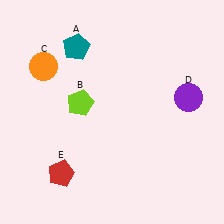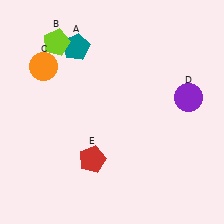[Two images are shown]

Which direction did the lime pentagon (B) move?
The lime pentagon (B) moved up.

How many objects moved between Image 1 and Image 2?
2 objects moved between the two images.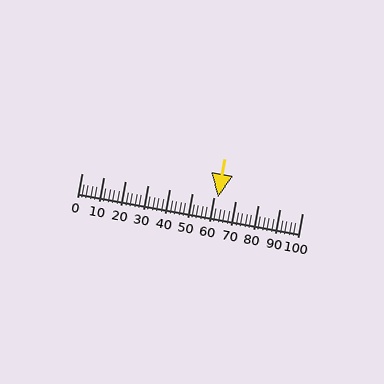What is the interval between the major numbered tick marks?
The major tick marks are spaced 10 units apart.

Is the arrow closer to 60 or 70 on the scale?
The arrow is closer to 60.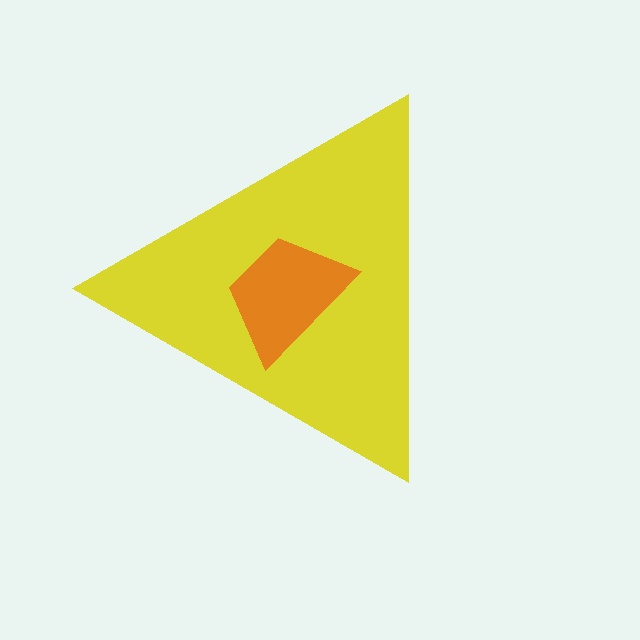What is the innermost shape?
The orange trapezoid.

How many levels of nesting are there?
2.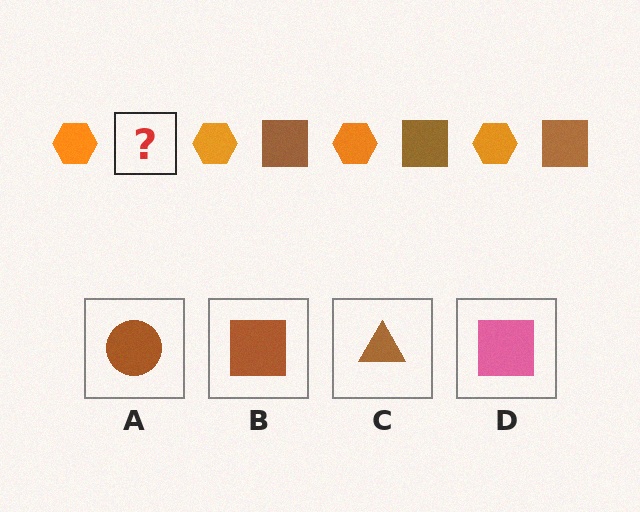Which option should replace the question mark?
Option B.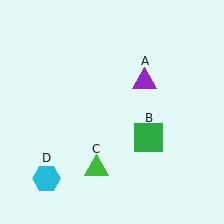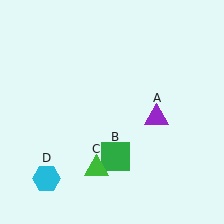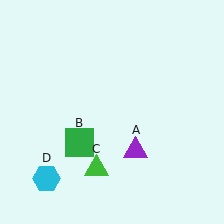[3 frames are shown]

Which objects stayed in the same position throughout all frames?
Green triangle (object C) and cyan hexagon (object D) remained stationary.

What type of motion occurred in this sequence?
The purple triangle (object A), green square (object B) rotated clockwise around the center of the scene.